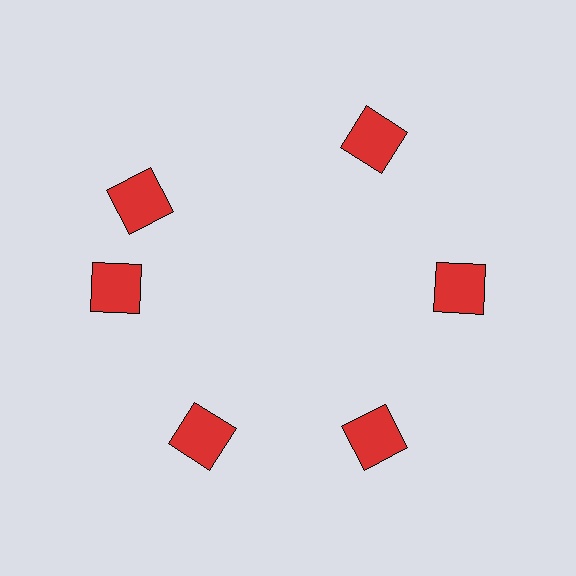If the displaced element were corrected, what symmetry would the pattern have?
It would have 6-fold rotational symmetry — the pattern would map onto itself every 60 degrees.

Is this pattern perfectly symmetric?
No. The 6 red squares are arranged in a ring, but one element near the 11 o'clock position is rotated out of alignment along the ring, breaking the 6-fold rotational symmetry.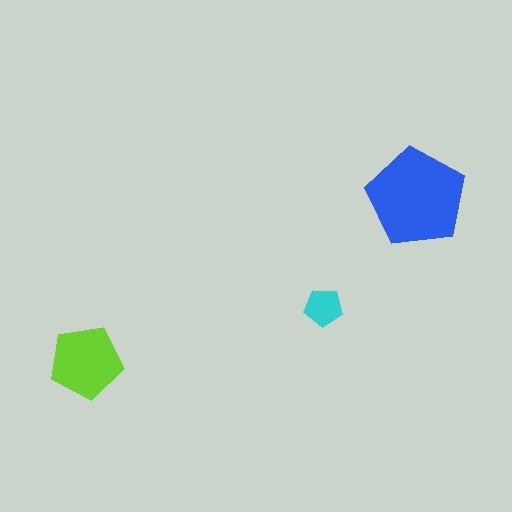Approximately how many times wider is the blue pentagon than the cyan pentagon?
About 2.5 times wider.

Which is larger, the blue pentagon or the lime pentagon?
The blue one.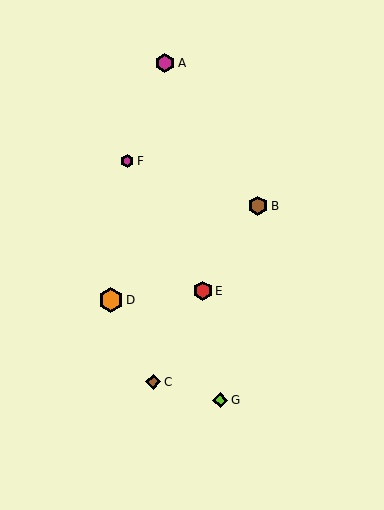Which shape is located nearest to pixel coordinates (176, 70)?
The magenta hexagon (labeled A) at (165, 63) is nearest to that location.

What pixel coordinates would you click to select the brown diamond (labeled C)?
Click at (153, 382) to select the brown diamond C.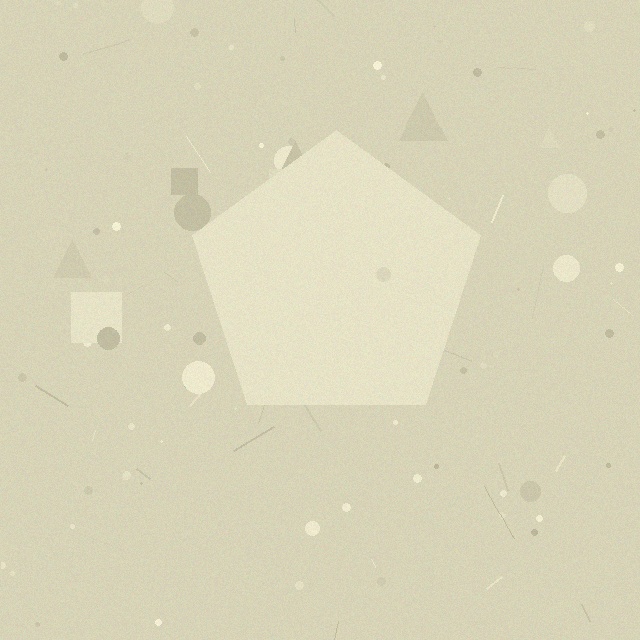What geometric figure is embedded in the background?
A pentagon is embedded in the background.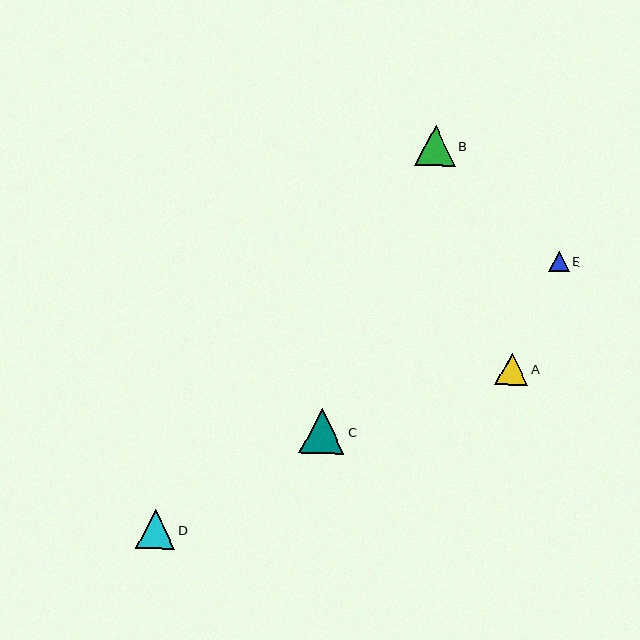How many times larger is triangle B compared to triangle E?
Triangle B is approximately 2.0 times the size of triangle E.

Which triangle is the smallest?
Triangle E is the smallest with a size of approximately 21 pixels.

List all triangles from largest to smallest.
From largest to smallest: C, B, D, A, E.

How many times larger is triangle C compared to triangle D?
Triangle C is approximately 1.2 times the size of triangle D.